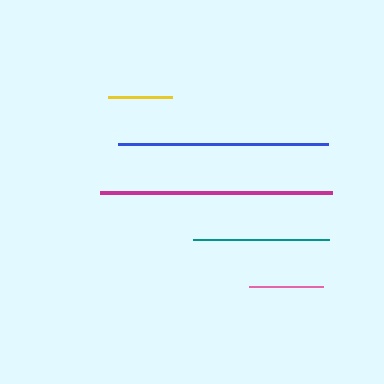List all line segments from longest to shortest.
From longest to shortest: magenta, blue, teal, pink, yellow.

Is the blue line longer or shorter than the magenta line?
The magenta line is longer than the blue line.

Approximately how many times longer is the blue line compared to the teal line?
The blue line is approximately 1.5 times the length of the teal line.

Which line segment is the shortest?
The yellow line is the shortest at approximately 64 pixels.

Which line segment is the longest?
The magenta line is the longest at approximately 232 pixels.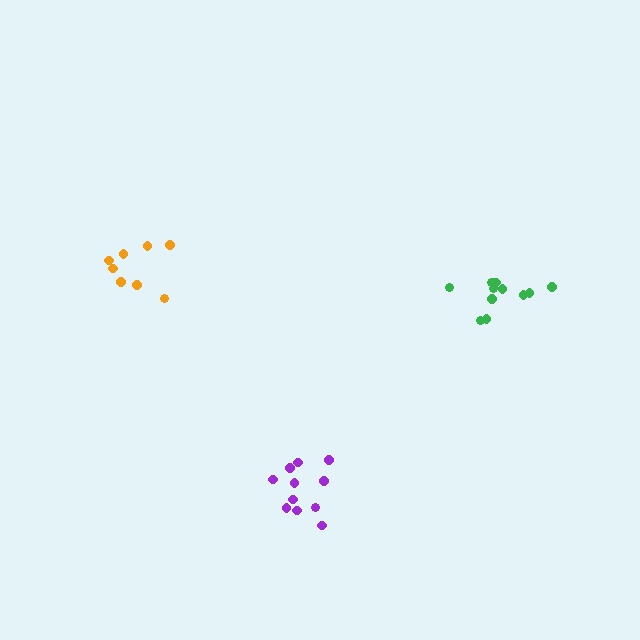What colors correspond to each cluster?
The clusters are colored: orange, green, purple.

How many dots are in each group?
Group 1: 8 dots, Group 2: 12 dots, Group 3: 11 dots (31 total).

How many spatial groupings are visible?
There are 3 spatial groupings.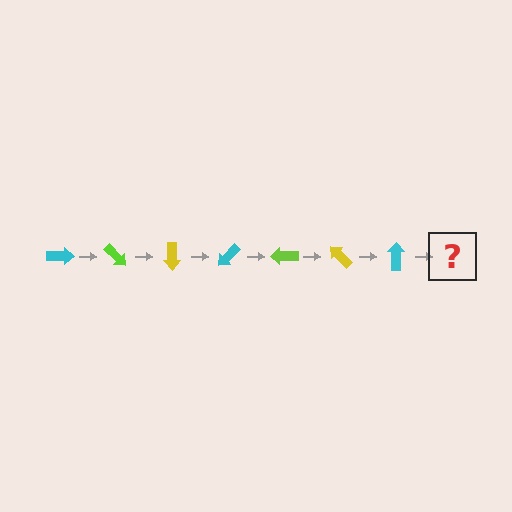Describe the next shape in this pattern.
It should be a lime arrow, rotated 315 degrees from the start.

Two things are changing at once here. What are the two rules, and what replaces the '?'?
The two rules are that it rotates 45 degrees each step and the color cycles through cyan, lime, and yellow. The '?' should be a lime arrow, rotated 315 degrees from the start.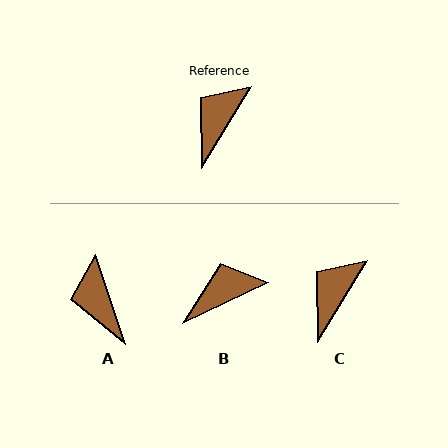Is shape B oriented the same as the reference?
No, it is off by about 34 degrees.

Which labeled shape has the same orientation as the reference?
C.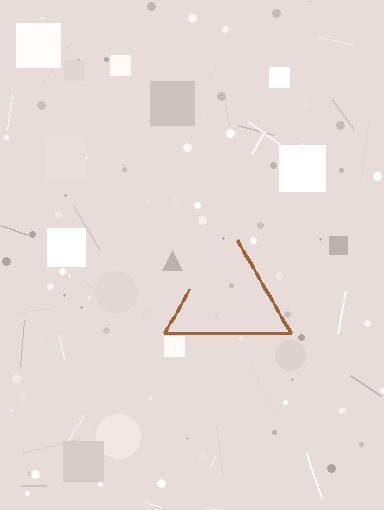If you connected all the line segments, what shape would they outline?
They would outline a triangle.